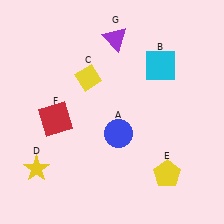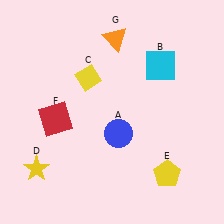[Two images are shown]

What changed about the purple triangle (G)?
In Image 1, G is purple. In Image 2, it changed to orange.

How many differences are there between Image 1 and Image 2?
There is 1 difference between the two images.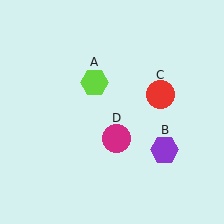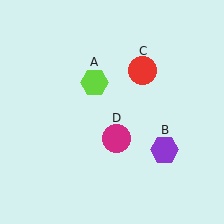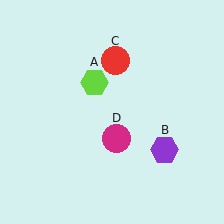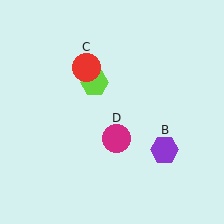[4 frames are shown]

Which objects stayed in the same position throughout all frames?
Lime hexagon (object A) and purple hexagon (object B) and magenta circle (object D) remained stationary.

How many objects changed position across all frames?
1 object changed position: red circle (object C).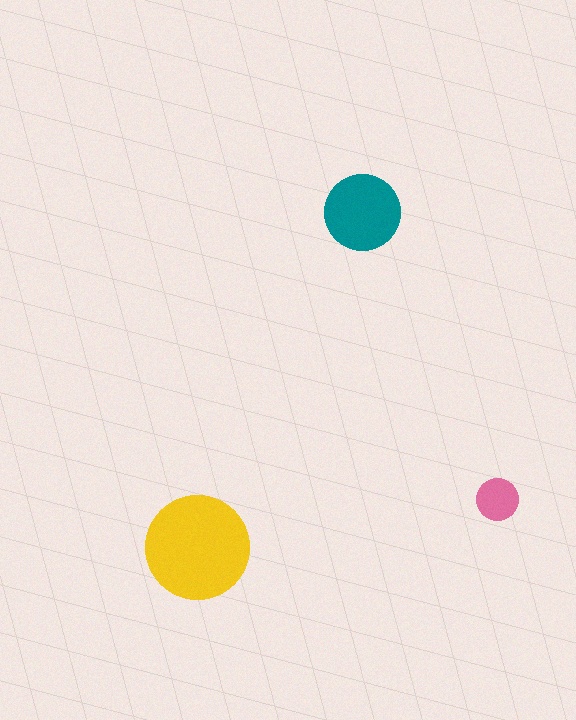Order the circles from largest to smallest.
the yellow one, the teal one, the pink one.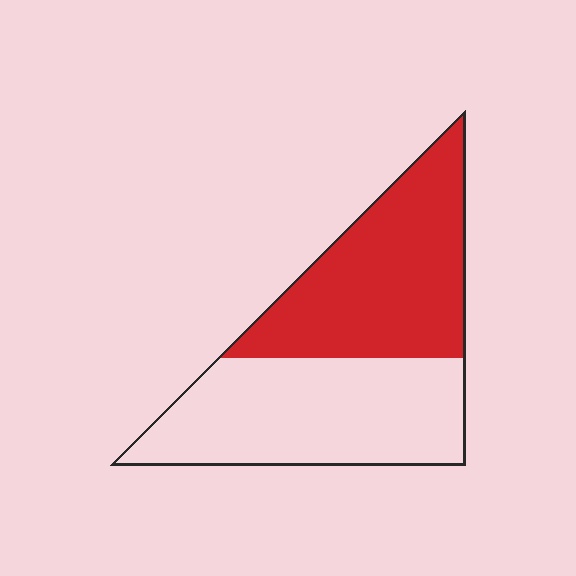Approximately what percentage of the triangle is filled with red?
Approximately 50%.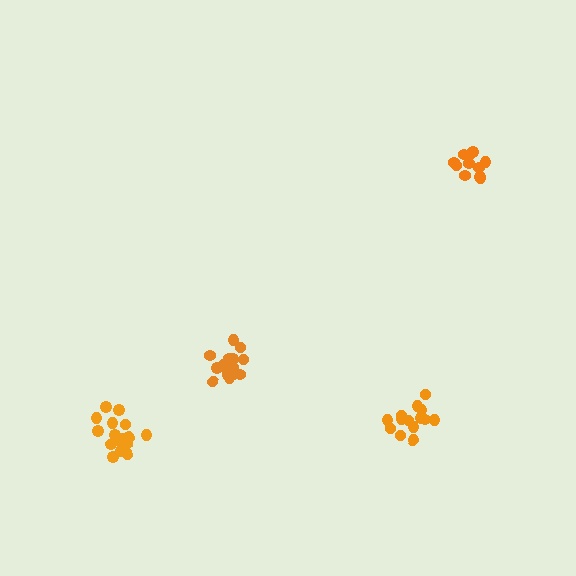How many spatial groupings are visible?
There are 4 spatial groupings.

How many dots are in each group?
Group 1: 14 dots, Group 2: 16 dots, Group 3: 11 dots, Group 4: 14 dots (55 total).